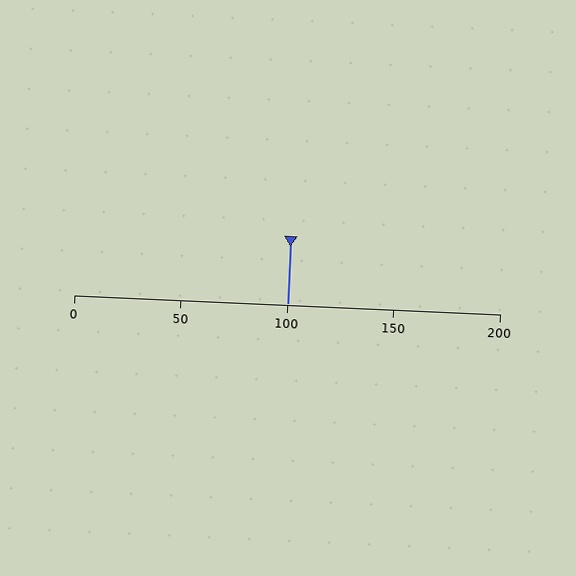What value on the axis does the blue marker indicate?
The marker indicates approximately 100.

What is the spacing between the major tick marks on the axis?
The major ticks are spaced 50 apart.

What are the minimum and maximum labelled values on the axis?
The axis runs from 0 to 200.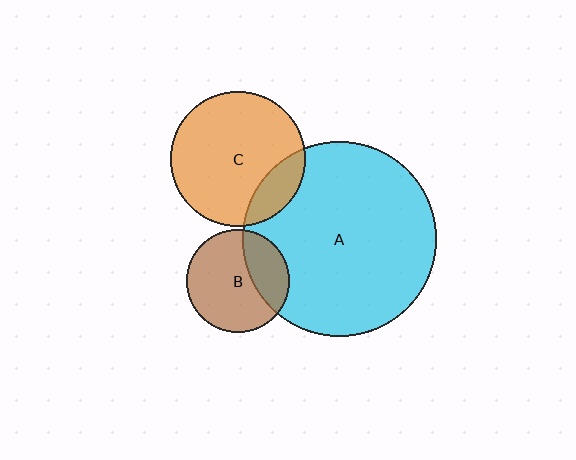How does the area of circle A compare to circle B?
Approximately 3.5 times.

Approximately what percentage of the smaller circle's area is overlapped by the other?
Approximately 15%.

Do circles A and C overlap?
Yes.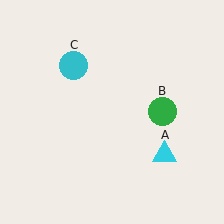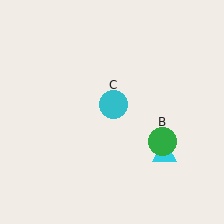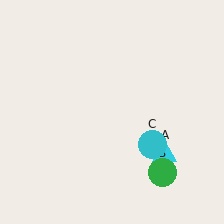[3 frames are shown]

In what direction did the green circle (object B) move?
The green circle (object B) moved down.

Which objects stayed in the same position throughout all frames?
Cyan triangle (object A) remained stationary.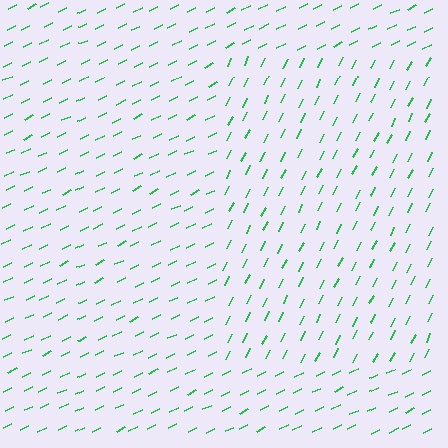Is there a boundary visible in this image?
Yes, there is a texture boundary formed by a change in line orientation.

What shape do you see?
I see a rectangle.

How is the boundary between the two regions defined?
The boundary is defined purely by a change in line orientation (approximately 37 degrees difference). All lines are the same color and thickness.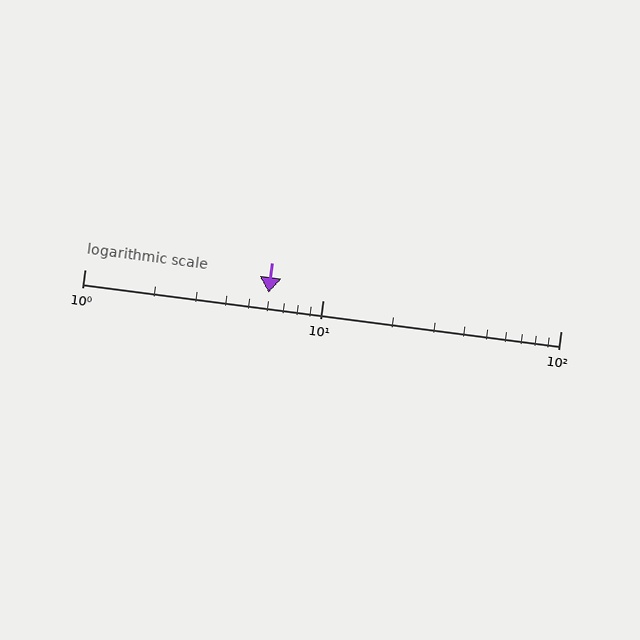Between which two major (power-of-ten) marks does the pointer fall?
The pointer is between 1 and 10.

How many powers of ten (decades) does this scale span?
The scale spans 2 decades, from 1 to 100.